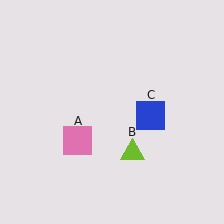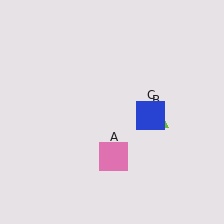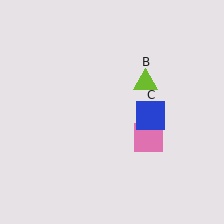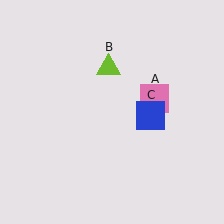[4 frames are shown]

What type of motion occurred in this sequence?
The pink square (object A), lime triangle (object B) rotated counterclockwise around the center of the scene.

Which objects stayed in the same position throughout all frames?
Blue square (object C) remained stationary.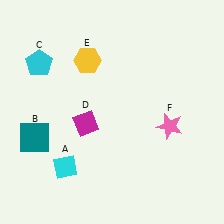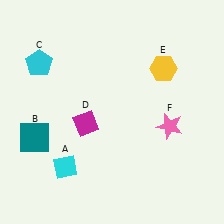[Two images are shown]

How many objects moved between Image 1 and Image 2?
1 object moved between the two images.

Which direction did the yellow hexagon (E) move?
The yellow hexagon (E) moved right.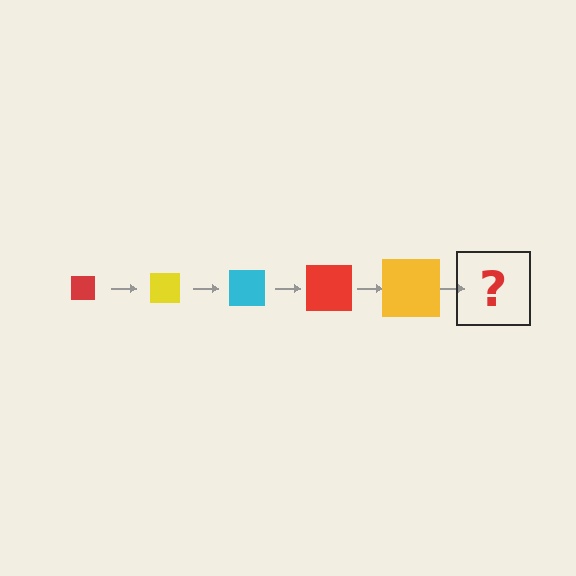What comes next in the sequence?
The next element should be a cyan square, larger than the previous one.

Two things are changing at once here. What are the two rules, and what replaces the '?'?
The two rules are that the square grows larger each step and the color cycles through red, yellow, and cyan. The '?' should be a cyan square, larger than the previous one.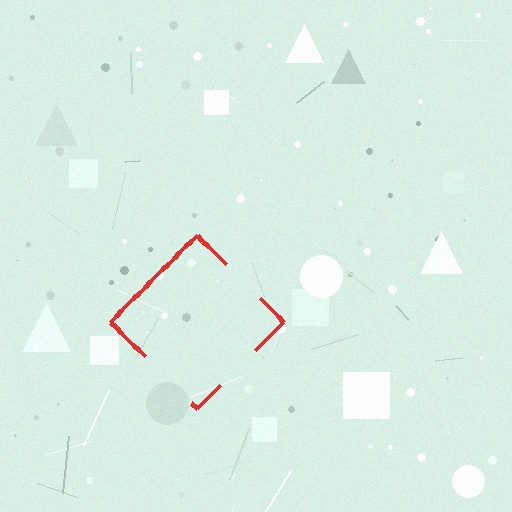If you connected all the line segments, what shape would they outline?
They would outline a diamond.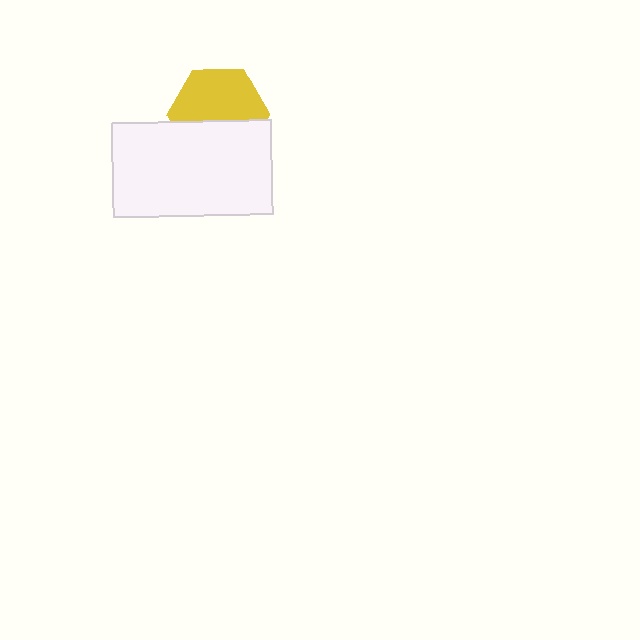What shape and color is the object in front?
The object in front is a white rectangle.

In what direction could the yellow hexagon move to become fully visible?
The yellow hexagon could move up. That would shift it out from behind the white rectangle entirely.